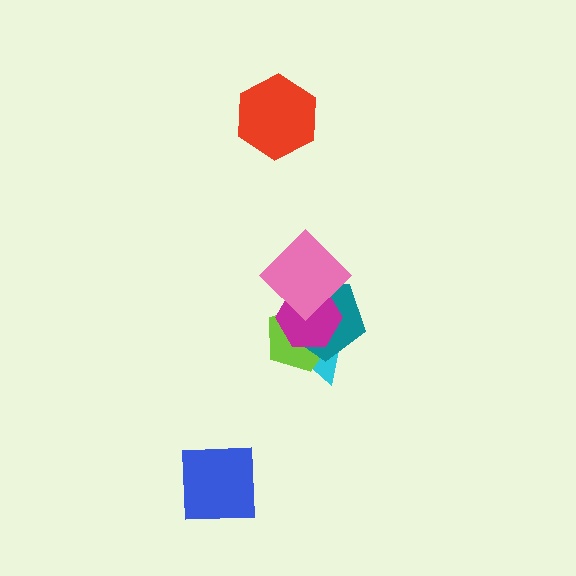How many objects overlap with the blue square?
0 objects overlap with the blue square.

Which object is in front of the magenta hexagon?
The pink diamond is in front of the magenta hexagon.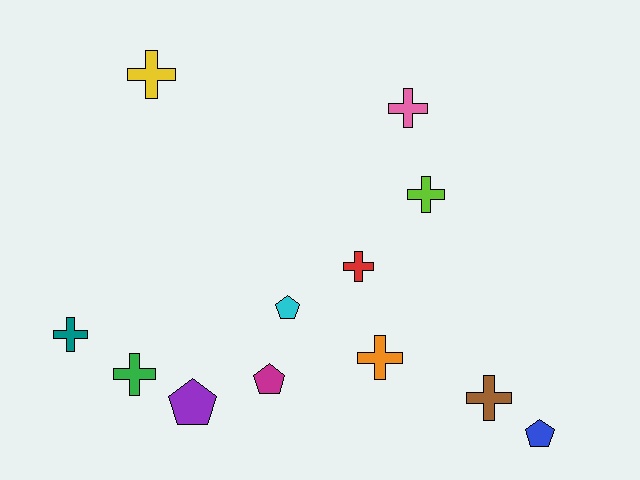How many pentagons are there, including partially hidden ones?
There are 4 pentagons.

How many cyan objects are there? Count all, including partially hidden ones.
There is 1 cyan object.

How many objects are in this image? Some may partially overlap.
There are 12 objects.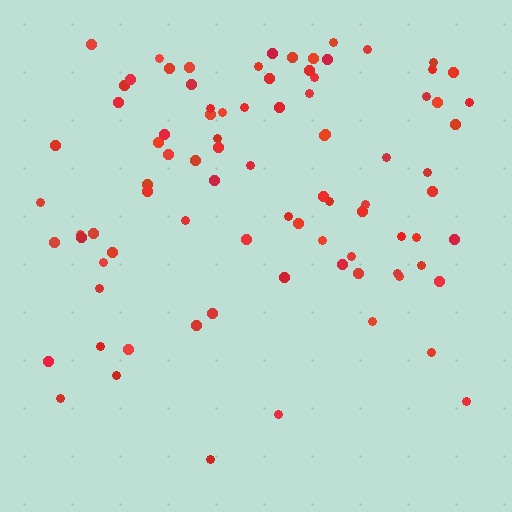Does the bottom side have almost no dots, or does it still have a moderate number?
Still a moderate number, just noticeably fewer than the top.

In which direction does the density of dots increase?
From bottom to top, with the top side densest.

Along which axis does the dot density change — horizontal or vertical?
Vertical.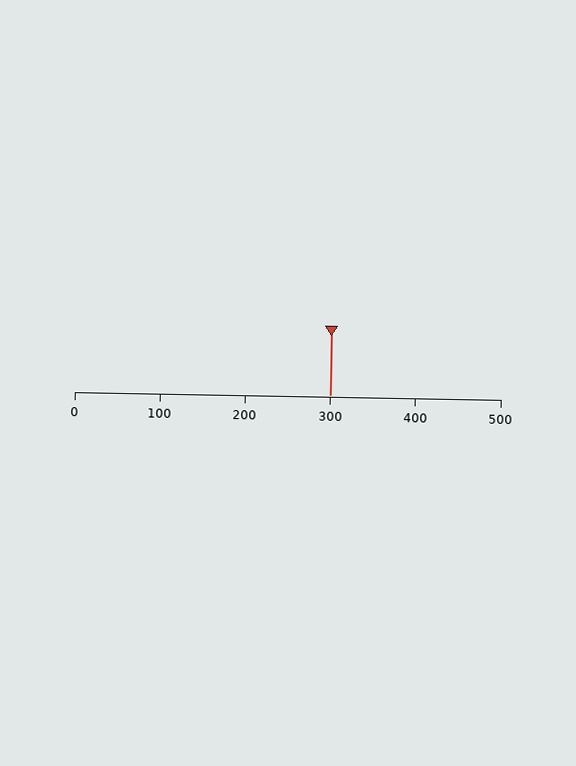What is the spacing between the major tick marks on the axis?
The major ticks are spaced 100 apart.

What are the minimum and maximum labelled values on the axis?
The axis runs from 0 to 500.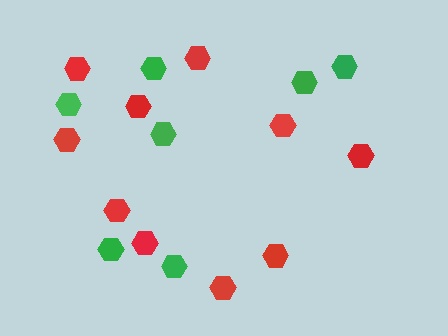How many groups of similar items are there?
There are 2 groups: one group of green hexagons (7) and one group of red hexagons (10).